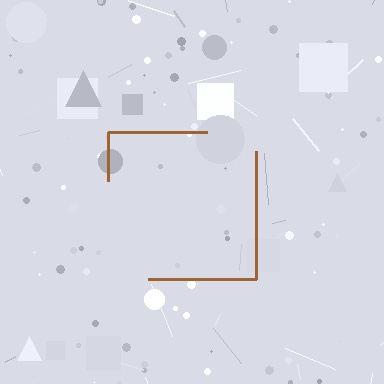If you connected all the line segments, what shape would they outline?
They would outline a square.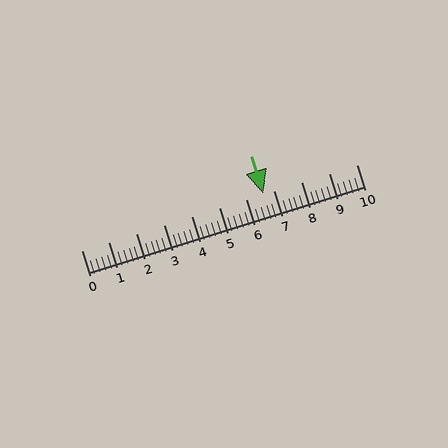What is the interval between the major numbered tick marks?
The major tick marks are spaced 1 units apart.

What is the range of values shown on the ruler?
The ruler shows values from 0 to 10.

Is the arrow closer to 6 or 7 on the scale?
The arrow is closer to 7.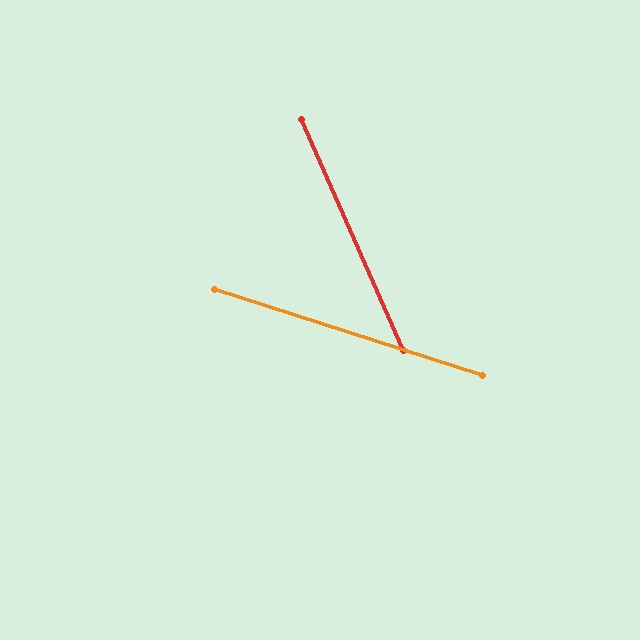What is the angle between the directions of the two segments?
Approximately 48 degrees.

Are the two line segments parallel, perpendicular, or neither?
Neither parallel nor perpendicular — they differ by about 48°.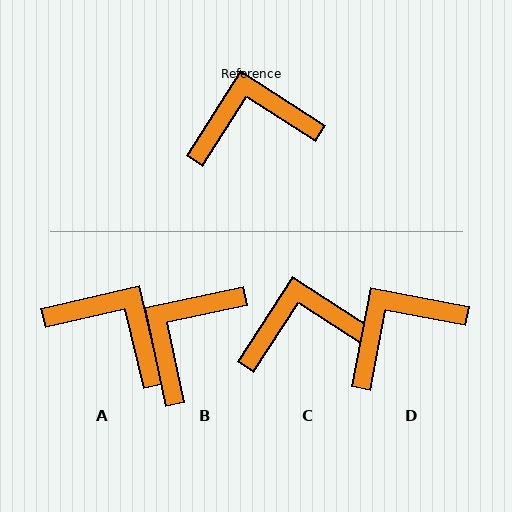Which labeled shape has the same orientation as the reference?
C.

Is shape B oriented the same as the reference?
No, it is off by about 45 degrees.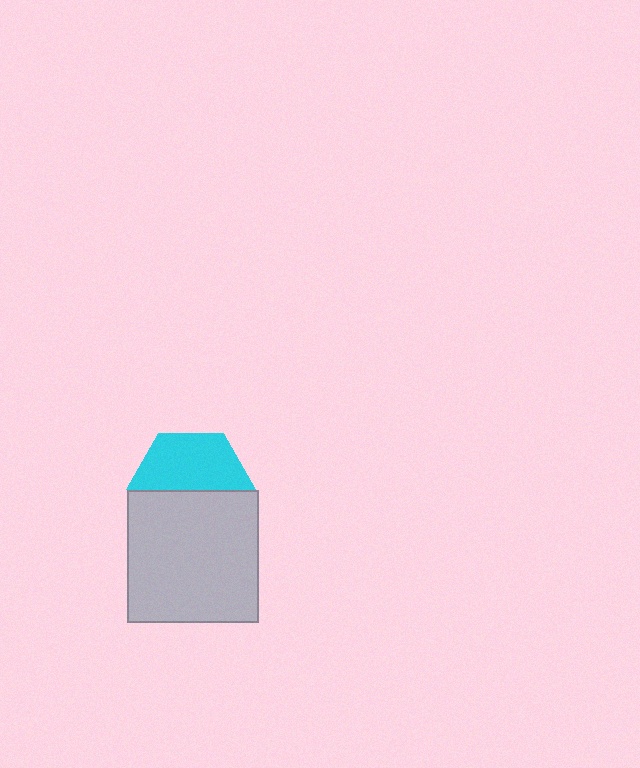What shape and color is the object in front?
The object in front is a light gray square.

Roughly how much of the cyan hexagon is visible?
About half of it is visible (roughly 50%).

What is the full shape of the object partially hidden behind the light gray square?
The partially hidden object is a cyan hexagon.